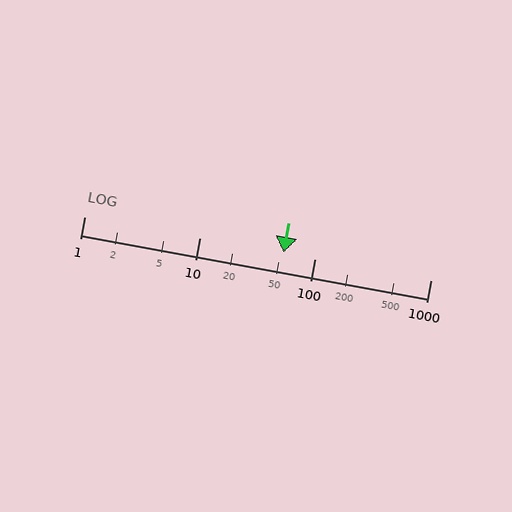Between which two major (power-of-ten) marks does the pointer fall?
The pointer is between 10 and 100.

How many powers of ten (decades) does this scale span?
The scale spans 3 decades, from 1 to 1000.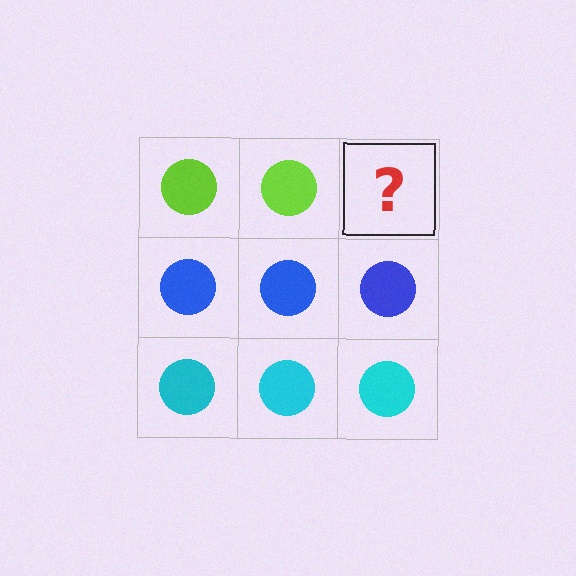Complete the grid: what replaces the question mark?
The question mark should be replaced with a lime circle.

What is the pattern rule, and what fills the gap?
The rule is that each row has a consistent color. The gap should be filled with a lime circle.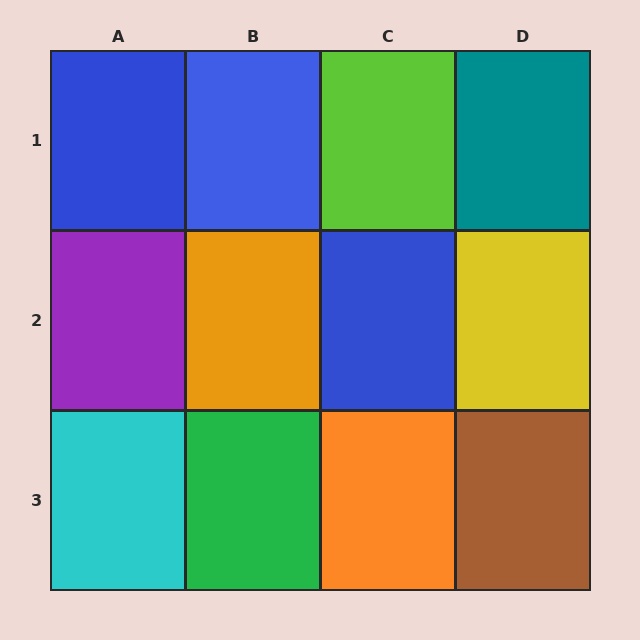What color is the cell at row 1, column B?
Blue.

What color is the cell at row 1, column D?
Teal.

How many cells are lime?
1 cell is lime.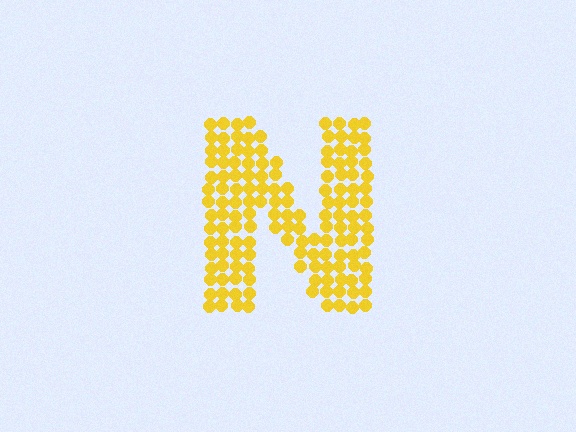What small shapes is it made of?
It is made of small circles.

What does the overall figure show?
The overall figure shows the letter N.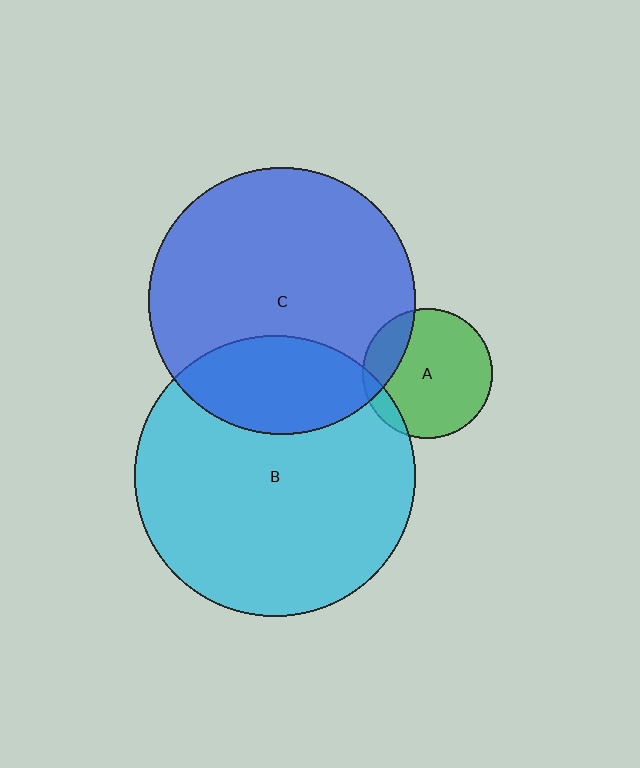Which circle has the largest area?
Circle B (cyan).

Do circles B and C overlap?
Yes.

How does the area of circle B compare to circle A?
Approximately 4.7 times.